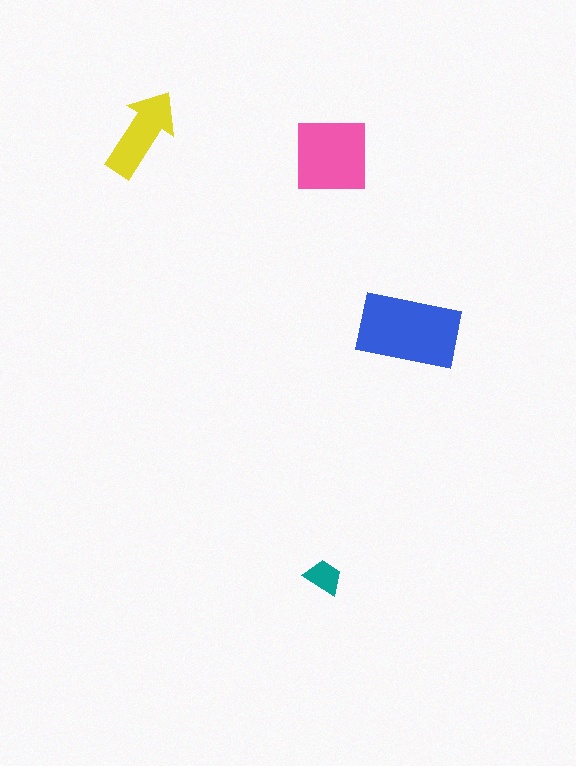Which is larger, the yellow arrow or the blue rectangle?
The blue rectangle.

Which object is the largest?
The blue rectangle.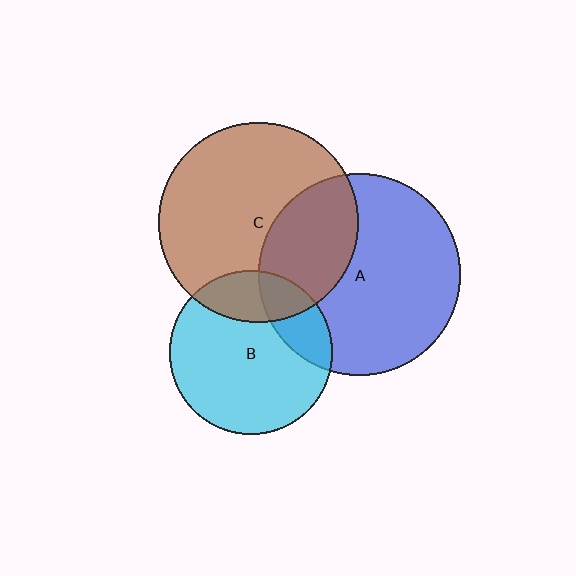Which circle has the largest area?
Circle A (blue).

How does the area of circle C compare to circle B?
Approximately 1.5 times.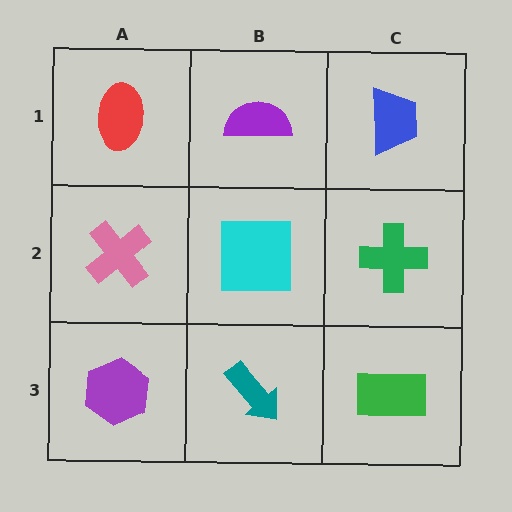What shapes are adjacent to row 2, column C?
A blue trapezoid (row 1, column C), a green rectangle (row 3, column C), a cyan square (row 2, column B).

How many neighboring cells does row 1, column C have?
2.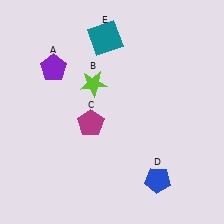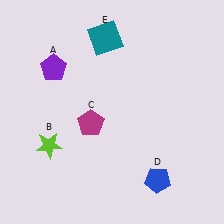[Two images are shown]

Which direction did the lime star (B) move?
The lime star (B) moved down.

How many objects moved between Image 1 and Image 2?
1 object moved between the two images.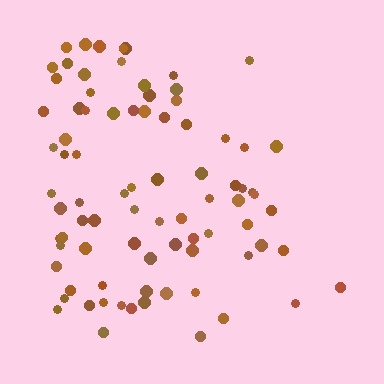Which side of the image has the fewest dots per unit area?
The right.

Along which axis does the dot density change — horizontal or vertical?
Horizontal.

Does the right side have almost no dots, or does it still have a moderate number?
Still a moderate number, just noticeably fewer than the left.